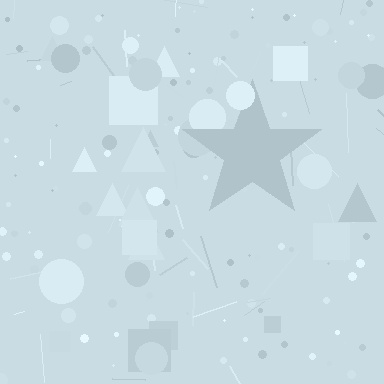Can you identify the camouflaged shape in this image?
The camouflaged shape is a star.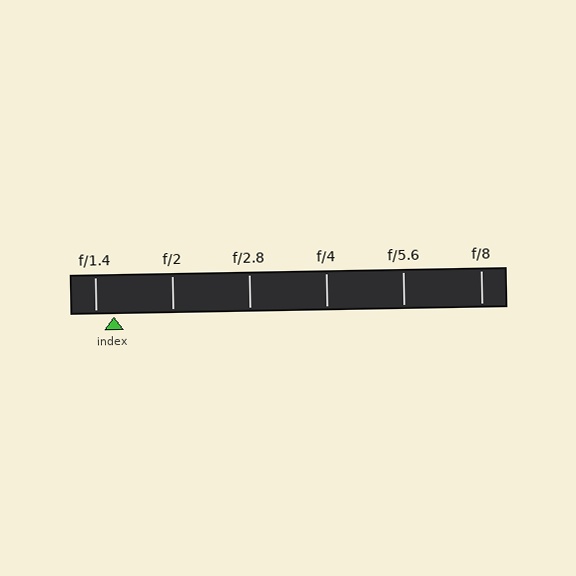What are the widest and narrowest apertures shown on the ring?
The widest aperture shown is f/1.4 and the narrowest is f/8.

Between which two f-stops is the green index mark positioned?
The index mark is between f/1.4 and f/2.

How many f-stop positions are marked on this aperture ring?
There are 6 f-stop positions marked.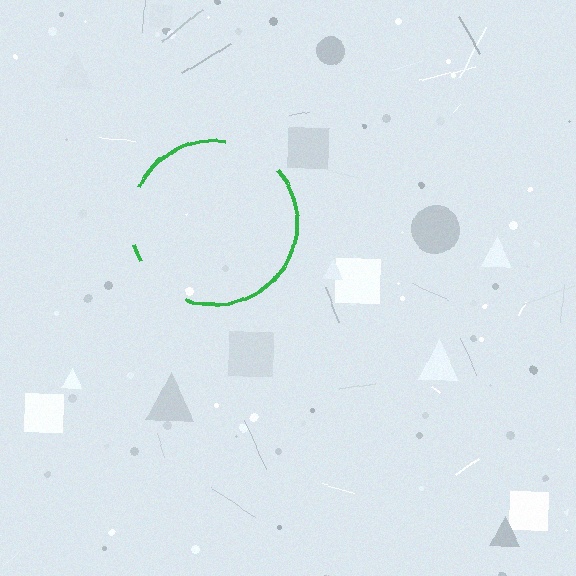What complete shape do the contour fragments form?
The contour fragments form a circle.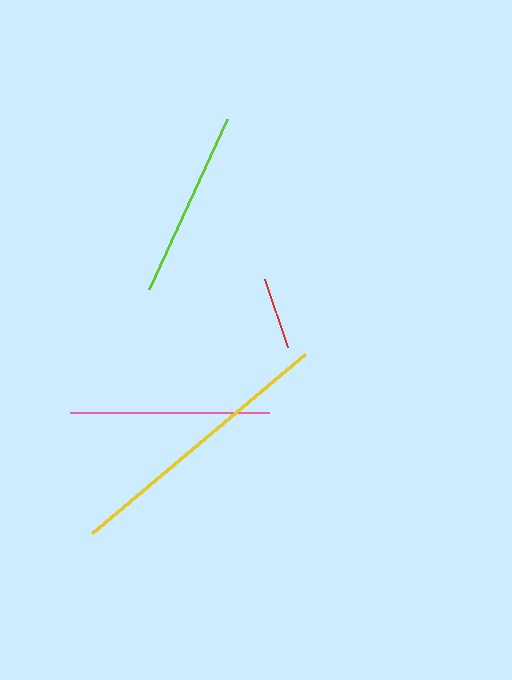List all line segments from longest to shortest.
From longest to shortest: yellow, pink, lime, red.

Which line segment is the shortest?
The red line is the shortest at approximately 71 pixels.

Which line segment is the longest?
The yellow line is the longest at approximately 278 pixels.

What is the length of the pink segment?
The pink segment is approximately 200 pixels long.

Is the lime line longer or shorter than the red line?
The lime line is longer than the red line.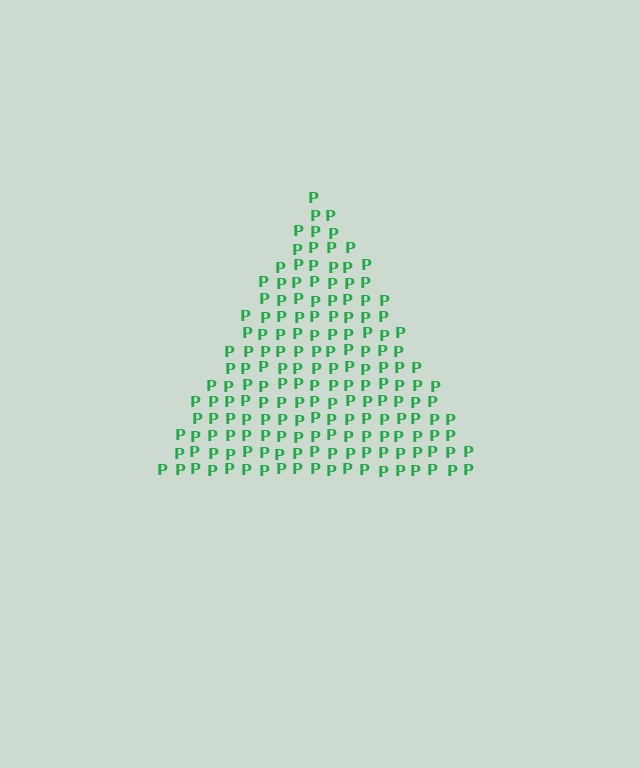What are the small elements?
The small elements are letter P's.